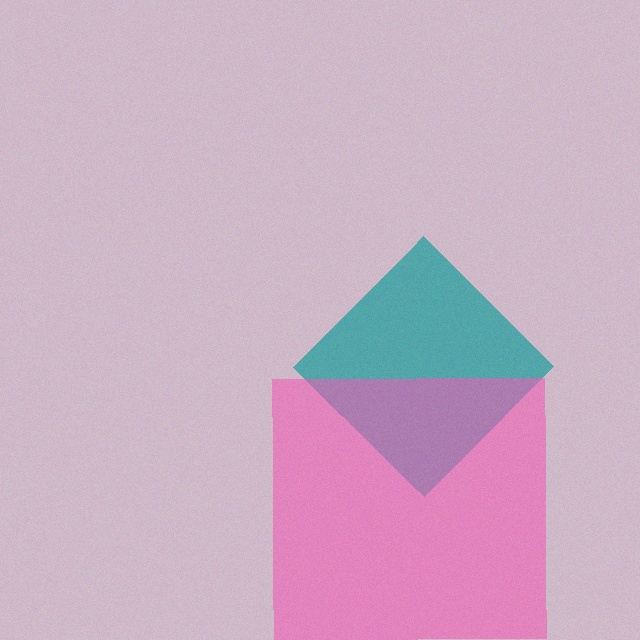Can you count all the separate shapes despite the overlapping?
Yes, there are 2 separate shapes.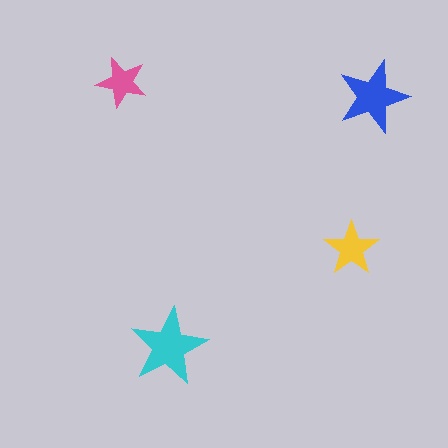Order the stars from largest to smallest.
the cyan one, the blue one, the yellow one, the pink one.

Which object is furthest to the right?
The blue star is rightmost.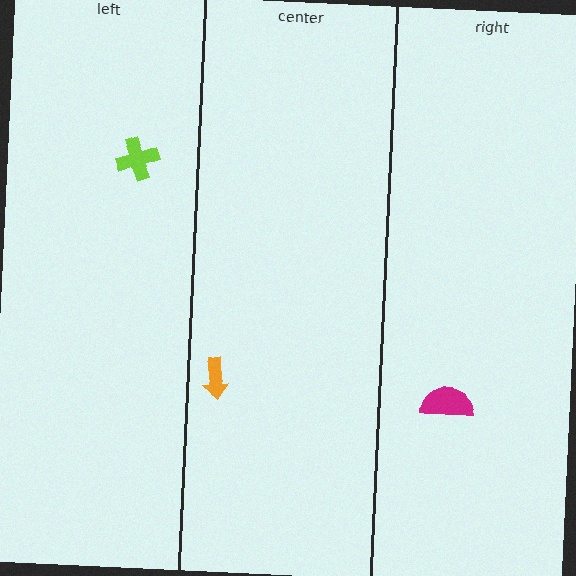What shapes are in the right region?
The magenta semicircle.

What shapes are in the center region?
The orange arrow.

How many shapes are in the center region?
1.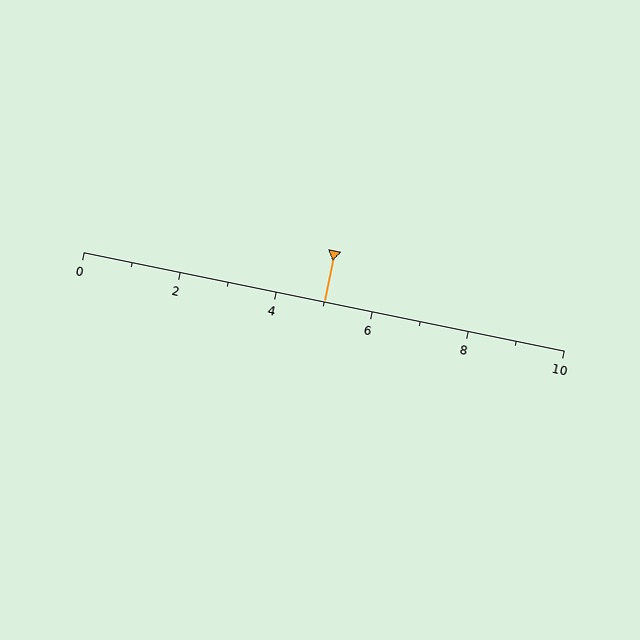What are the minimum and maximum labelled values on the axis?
The axis runs from 0 to 10.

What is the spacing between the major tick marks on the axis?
The major ticks are spaced 2 apart.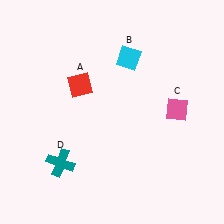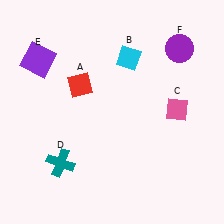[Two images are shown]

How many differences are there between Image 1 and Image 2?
There are 2 differences between the two images.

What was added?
A purple square (E), a purple circle (F) were added in Image 2.